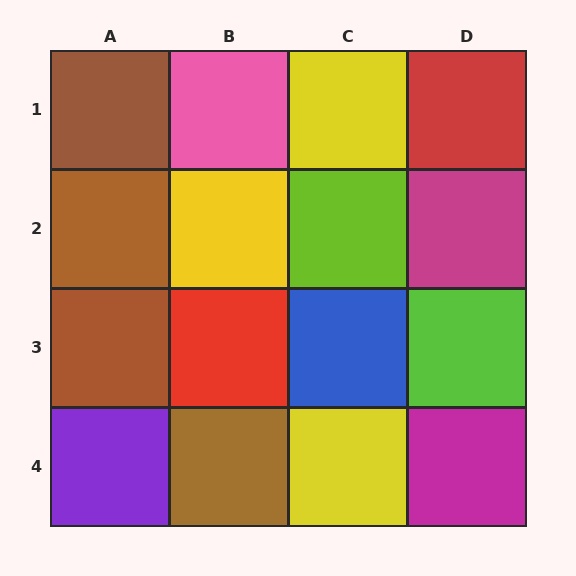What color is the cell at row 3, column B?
Red.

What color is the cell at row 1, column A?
Brown.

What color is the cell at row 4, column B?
Brown.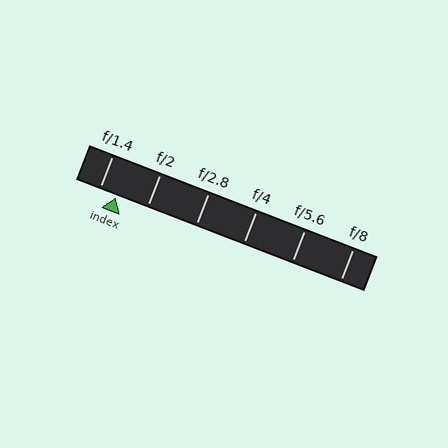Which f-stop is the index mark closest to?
The index mark is closest to f/1.4.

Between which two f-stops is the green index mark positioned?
The index mark is between f/1.4 and f/2.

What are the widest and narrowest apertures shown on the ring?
The widest aperture shown is f/1.4 and the narrowest is f/8.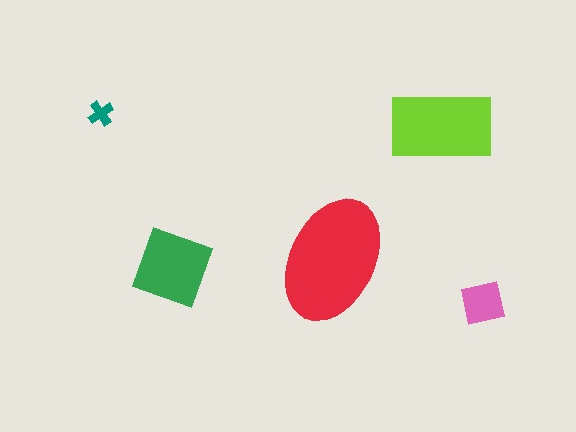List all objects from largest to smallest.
The red ellipse, the lime rectangle, the green square, the pink square, the teal cross.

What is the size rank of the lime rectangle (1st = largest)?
2nd.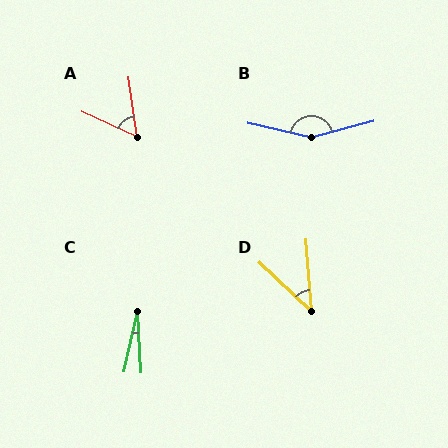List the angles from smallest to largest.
C (16°), D (43°), A (57°), B (152°).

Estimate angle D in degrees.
Approximately 43 degrees.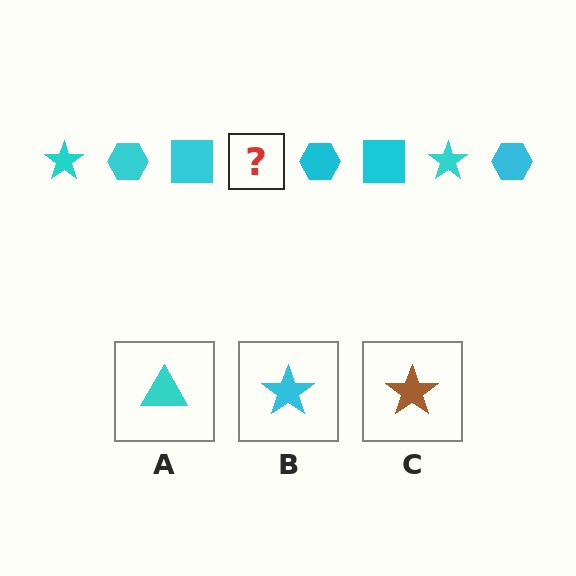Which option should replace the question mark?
Option B.